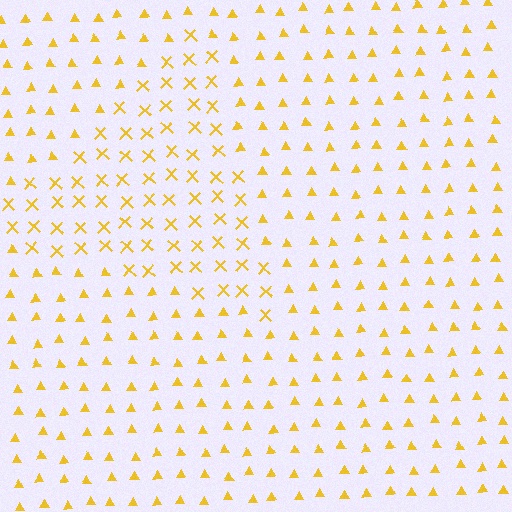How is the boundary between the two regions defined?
The boundary is defined by a change in element shape: X marks inside vs. triangles outside. All elements share the same color and spacing.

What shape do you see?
I see a triangle.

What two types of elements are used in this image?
The image uses X marks inside the triangle region and triangles outside it.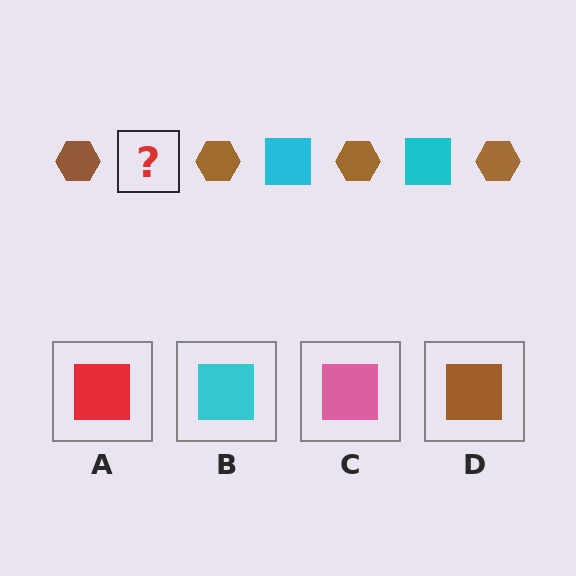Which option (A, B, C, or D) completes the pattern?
B.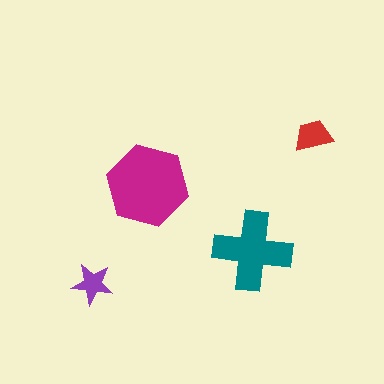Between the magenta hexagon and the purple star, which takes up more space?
The magenta hexagon.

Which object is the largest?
The magenta hexagon.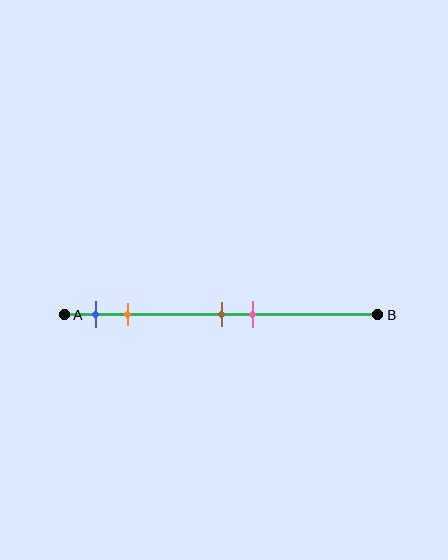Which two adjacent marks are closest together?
The brown and pink marks are the closest adjacent pair.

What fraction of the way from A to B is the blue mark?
The blue mark is approximately 10% (0.1) of the way from A to B.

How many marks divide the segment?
There are 4 marks dividing the segment.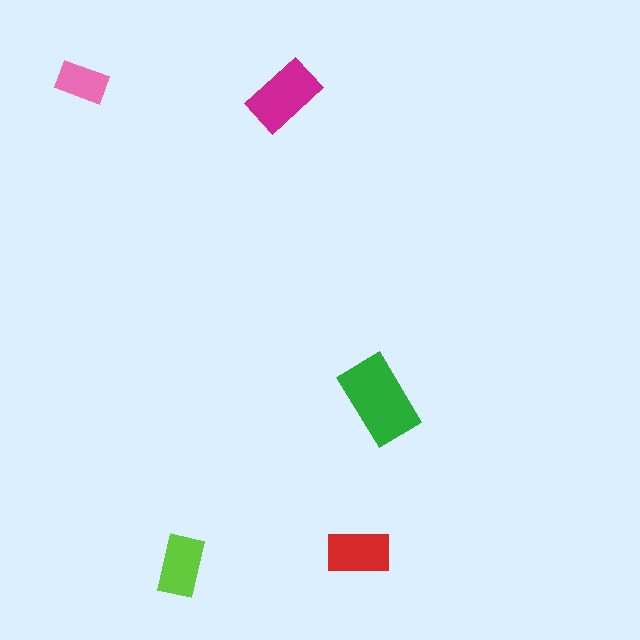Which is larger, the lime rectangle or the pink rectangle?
The lime one.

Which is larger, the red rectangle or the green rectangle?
The green one.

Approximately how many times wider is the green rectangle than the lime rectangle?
About 1.5 times wider.